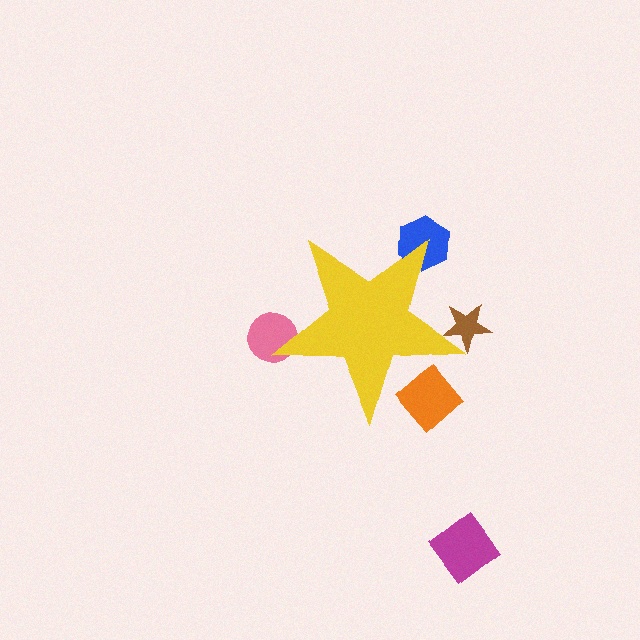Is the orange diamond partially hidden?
Yes, the orange diamond is partially hidden behind the yellow star.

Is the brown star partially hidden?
Yes, the brown star is partially hidden behind the yellow star.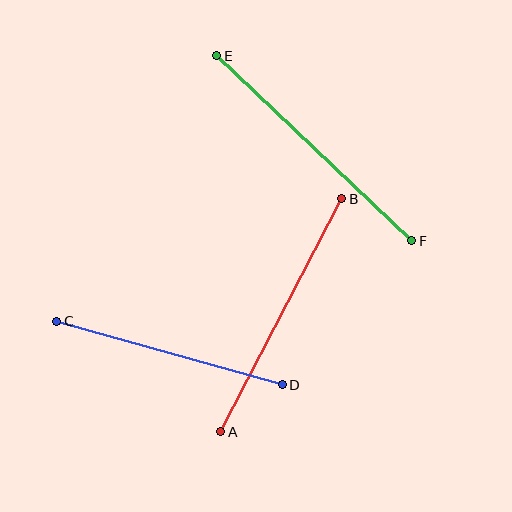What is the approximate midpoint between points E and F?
The midpoint is at approximately (314, 148) pixels.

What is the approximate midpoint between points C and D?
The midpoint is at approximately (170, 353) pixels.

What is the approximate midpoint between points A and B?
The midpoint is at approximately (281, 315) pixels.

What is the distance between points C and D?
The distance is approximately 234 pixels.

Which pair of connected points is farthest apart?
Points E and F are farthest apart.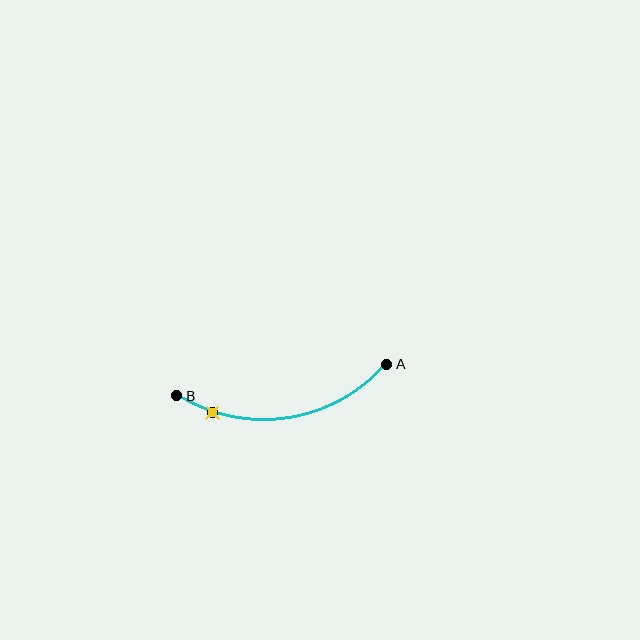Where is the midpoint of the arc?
The arc midpoint is the point on the curve farthest from the straight line joining A and B. It sits below that line.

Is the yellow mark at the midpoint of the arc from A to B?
No. The yellow mark lies on the arc but is closer to endpoint B. The arc midpoint would be at the point on the curve equidistant along the arc from both A and B.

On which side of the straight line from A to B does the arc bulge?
The arc bulges below the straight line connecting A and B.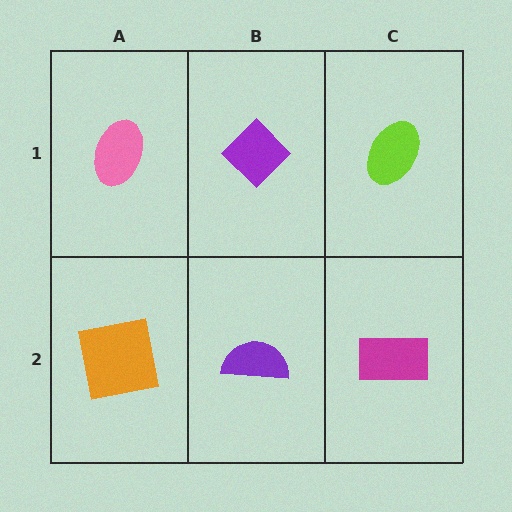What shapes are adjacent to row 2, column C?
A lime ellipse (row 1, column C), a purple semicircle (row 2, column B).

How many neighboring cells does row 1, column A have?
2.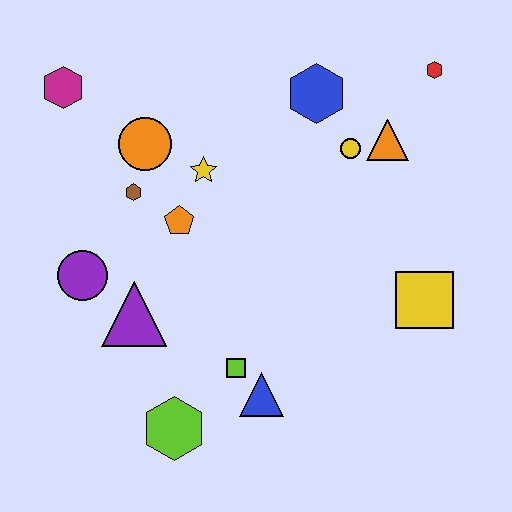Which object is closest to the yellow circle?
The orange triangle is closest to the yellow circle.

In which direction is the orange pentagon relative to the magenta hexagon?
The orange pentagon is below the magenta hexagon.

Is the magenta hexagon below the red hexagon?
Yes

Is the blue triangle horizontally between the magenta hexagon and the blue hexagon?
Yes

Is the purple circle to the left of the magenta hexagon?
No